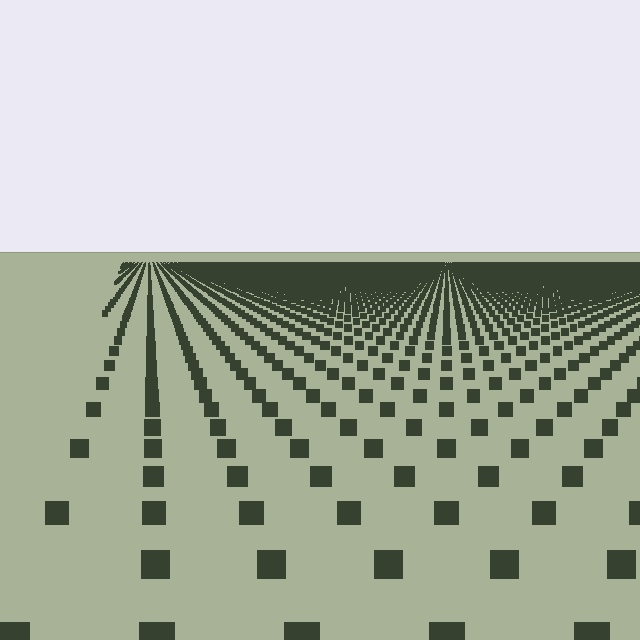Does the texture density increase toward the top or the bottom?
Density increases toward the top.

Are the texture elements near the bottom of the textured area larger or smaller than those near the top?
Larger. Near the bottom, elements are closer to the viewer and appear at a bigger on-screen size.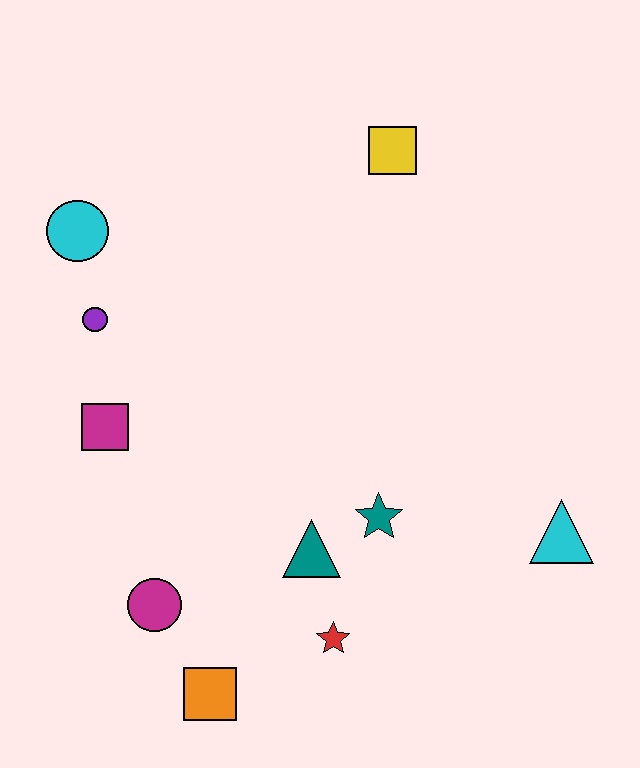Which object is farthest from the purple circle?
The cyan triangle is farthest from the purple circle.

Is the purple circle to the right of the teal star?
No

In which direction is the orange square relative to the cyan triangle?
The orange square is to the left of the cyan triangle.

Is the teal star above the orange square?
Yes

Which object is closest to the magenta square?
The purple circle is closest to the magenta square.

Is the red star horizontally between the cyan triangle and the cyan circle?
Yes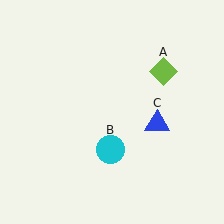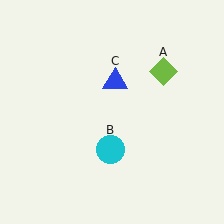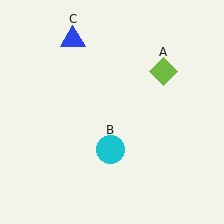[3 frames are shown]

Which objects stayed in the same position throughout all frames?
Lime diamond (object A) and cyan circle (object B) remained stationary.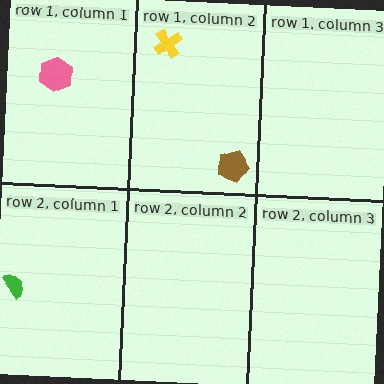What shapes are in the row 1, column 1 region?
The pink hexagon.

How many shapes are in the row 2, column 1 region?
1.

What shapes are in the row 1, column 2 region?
The brown pentagon, the yellow cross.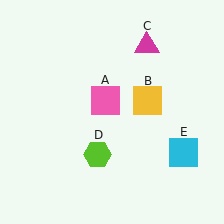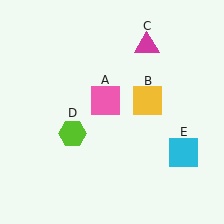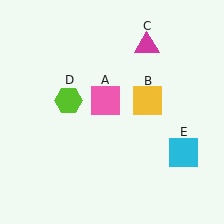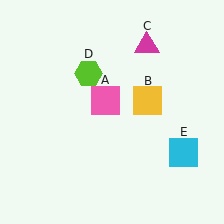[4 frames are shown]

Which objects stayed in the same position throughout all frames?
Pink square (object A) and yellow square (object B) and magenta triangle (object C) and cyan square (object E) remained stationary.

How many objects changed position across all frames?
1 object changed position: lime hexagon (object D).